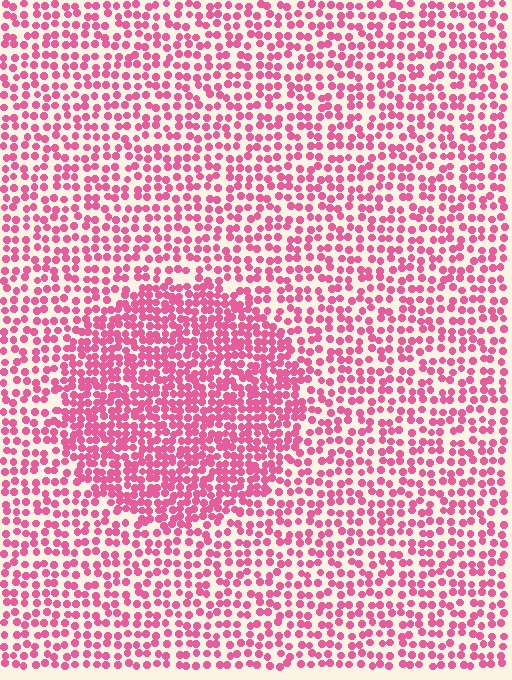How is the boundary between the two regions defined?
The boundary is defined by a change in element density (approximately 1.8x ratio). All elements are the same color, size, and shape.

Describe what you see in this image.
The image contains small pink elements arranged at two different densities. A circle-shaped region is visible where the elements are more densely packed than the surrounding area.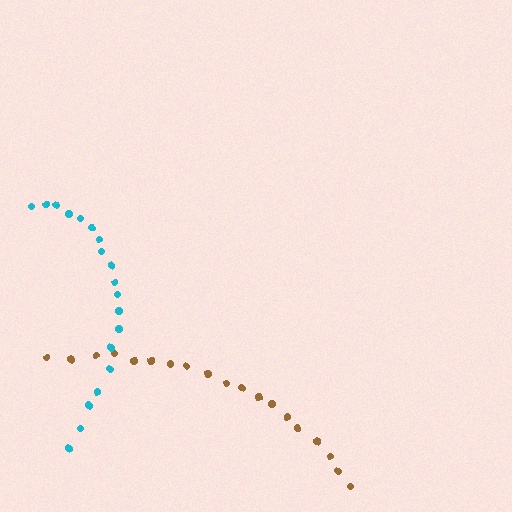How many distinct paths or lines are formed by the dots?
There are 2 distinct paths.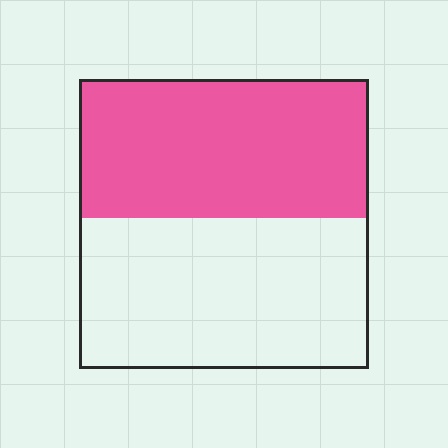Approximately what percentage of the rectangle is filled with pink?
Approximately 50%.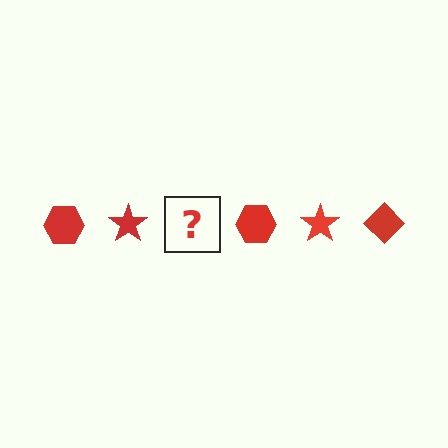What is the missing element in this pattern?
The missing element is a red diamond.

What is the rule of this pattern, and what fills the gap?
The rule is that the pattern cycles through hexagon, star, diamond shapes in red. The gap should be filled with a red diamond.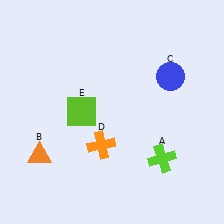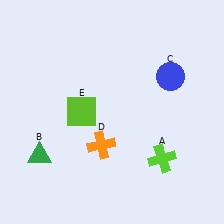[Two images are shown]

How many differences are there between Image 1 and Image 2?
There is 1 difference between the two images.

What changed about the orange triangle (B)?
In Image 1, B is orange. In Image 2, it changed to green.